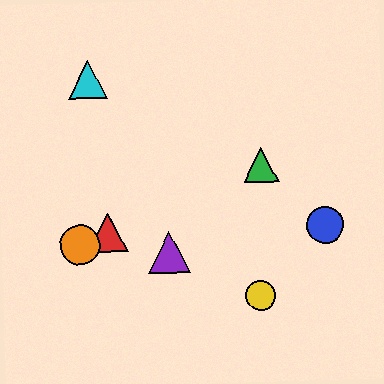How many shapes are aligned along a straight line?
3 shapes (the red triangle, the green triangle, the orange circle) are aligned along a straight line.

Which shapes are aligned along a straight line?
The red triangle, the green triangle, the orange circle are aligned along a straight line.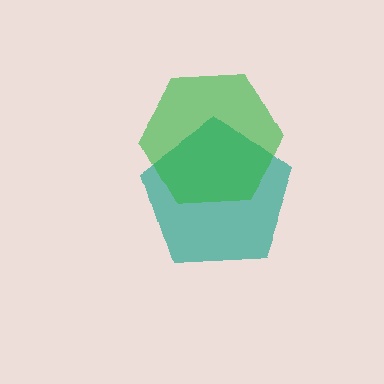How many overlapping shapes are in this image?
There are 2 overlapping shapes in the image.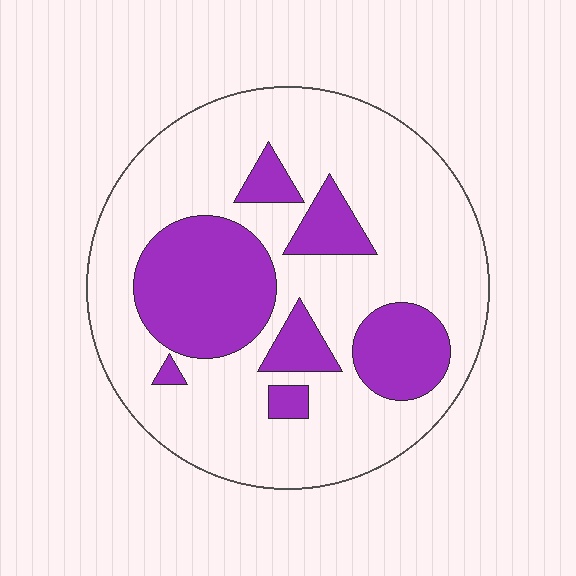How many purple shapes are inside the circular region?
7.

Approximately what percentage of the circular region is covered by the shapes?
Approximately 30%.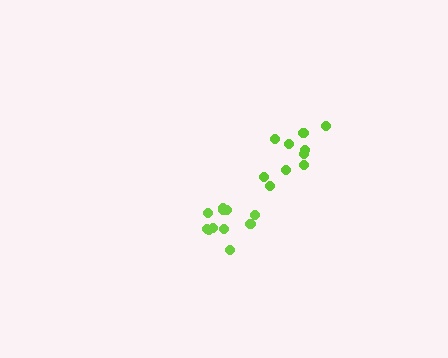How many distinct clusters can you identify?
There are 2 distinct clusters.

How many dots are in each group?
Group 1: 10 dots, Group 2: 11 dots (21 total).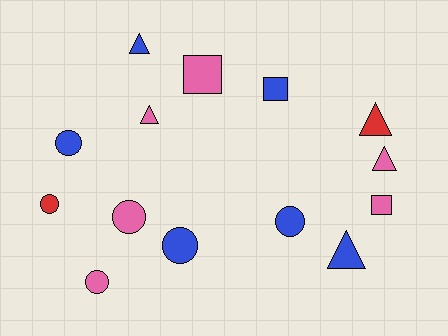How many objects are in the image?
There are 14 objects.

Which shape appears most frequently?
Circle, with 6 objects.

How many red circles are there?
There is 1 red circle.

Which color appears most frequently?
Pink, with 6 objects.